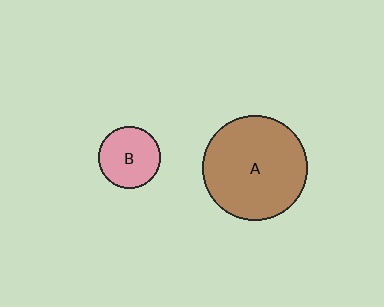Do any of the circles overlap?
No, none of the circles overlap.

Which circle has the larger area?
Circle A (brown).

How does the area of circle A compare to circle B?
Approximately 2.9 times.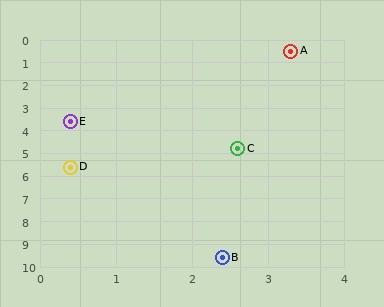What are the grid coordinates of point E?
Point E is at approximately (0.4, 3.6).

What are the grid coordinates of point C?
Point C is at approximately (2.6, 4.8).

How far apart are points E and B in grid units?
Points E and B are about 6.3 grid units apart.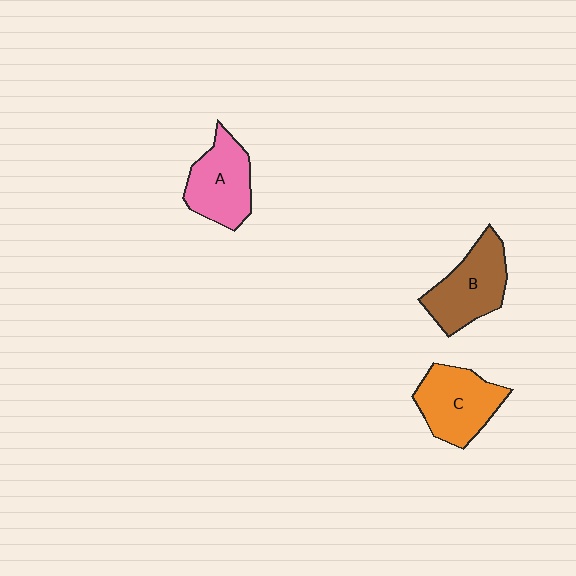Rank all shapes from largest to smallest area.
From largest to smallest: C (orange), B (brown), A (pink).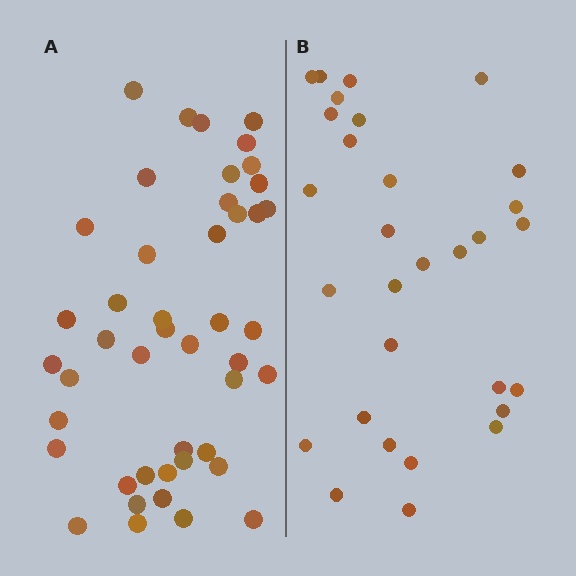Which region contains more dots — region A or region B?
Region A (the left region) has more dots.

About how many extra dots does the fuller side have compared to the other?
Region A has approximately 15 more dots than region B.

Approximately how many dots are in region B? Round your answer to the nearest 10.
About 30 dots.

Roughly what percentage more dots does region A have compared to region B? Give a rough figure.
About 50% more.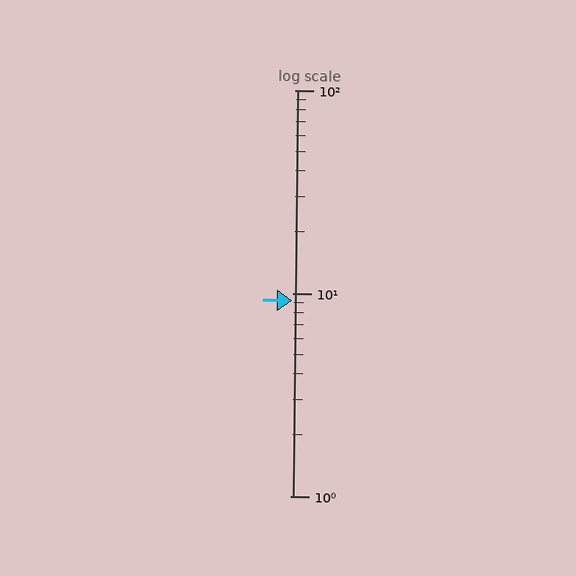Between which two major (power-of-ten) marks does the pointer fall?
The pointer is between 1 and 10.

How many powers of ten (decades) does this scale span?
The scale spans 2 decades, from 1 to 100.